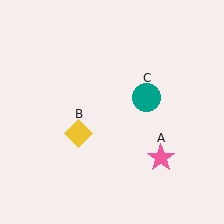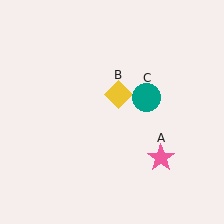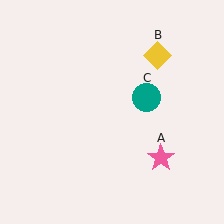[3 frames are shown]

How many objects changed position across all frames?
1 object changed position: yellow diamond (object B).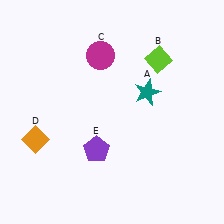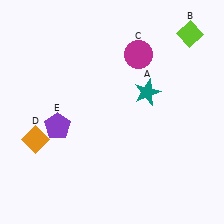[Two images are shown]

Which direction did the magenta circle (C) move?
The magenta circle (C) moved right.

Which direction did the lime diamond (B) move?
The lime diamond (B) moved right.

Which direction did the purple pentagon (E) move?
The purple pentagon (E) moved left.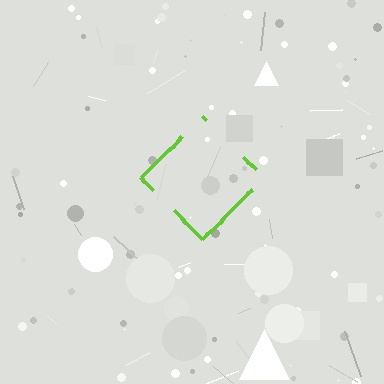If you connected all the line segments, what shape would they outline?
They would outline a diamond.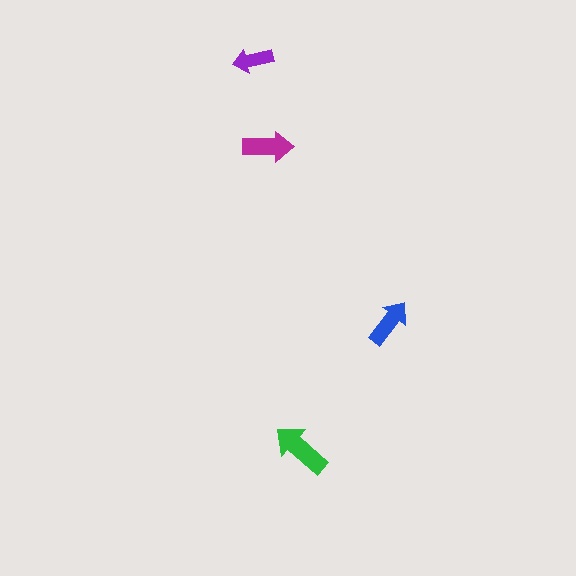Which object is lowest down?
The green arrow is bottommost.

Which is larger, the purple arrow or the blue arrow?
The blue one.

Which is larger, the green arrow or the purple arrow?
The green one.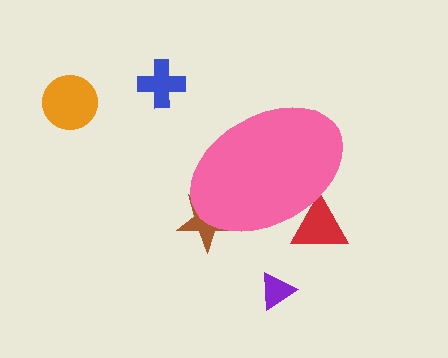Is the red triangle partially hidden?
Yes, the red triangle is partially hidden behind the pink ellipse.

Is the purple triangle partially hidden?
No, the purple triangle is fully visible.